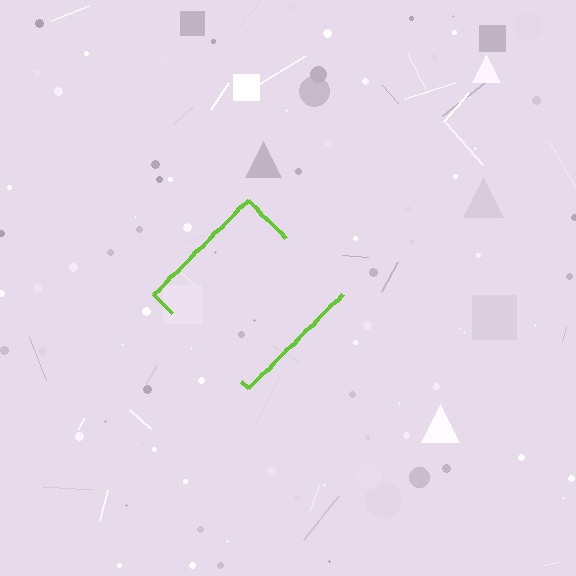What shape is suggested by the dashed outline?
The dashed outline suggests a diamond.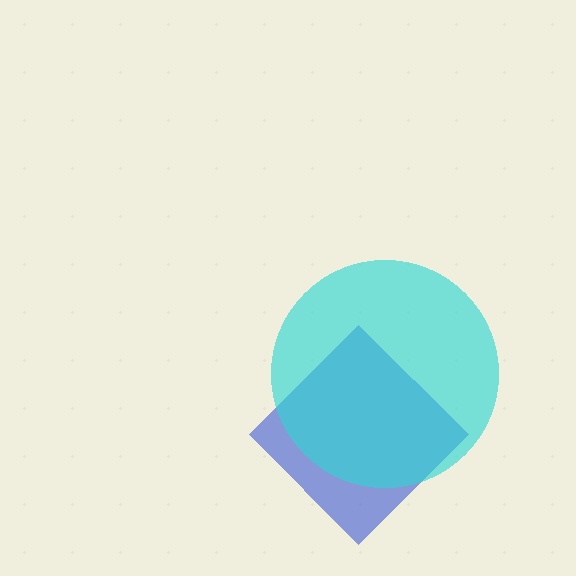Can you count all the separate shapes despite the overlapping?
Yes, there are 2 separate shapes.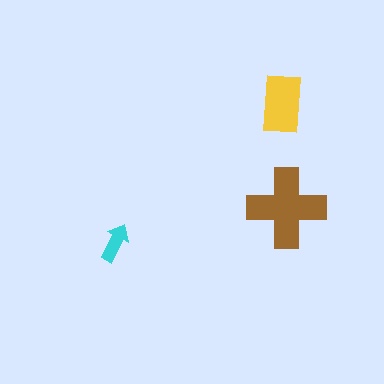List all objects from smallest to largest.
The cyan arrow, the yellow rectangle, the brown cross.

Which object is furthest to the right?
The brown cross is rightmost.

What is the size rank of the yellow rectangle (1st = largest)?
2nd.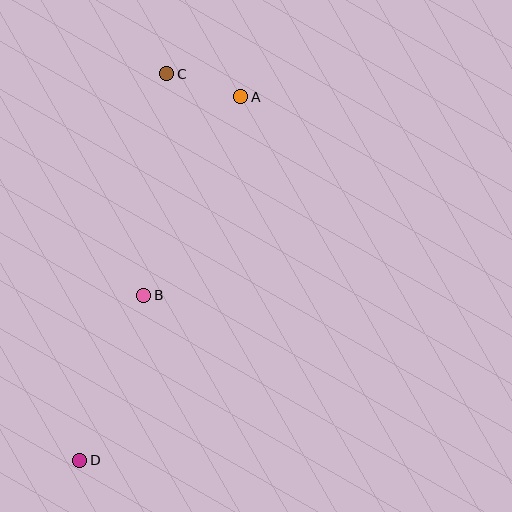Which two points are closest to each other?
Points A and C are closest to each other.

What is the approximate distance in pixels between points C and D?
The distance between C and D is approximately 396 pixels.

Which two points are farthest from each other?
Points A and D are farthest from each other.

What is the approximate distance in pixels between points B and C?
The distance between B and C is approximately 223 pixels.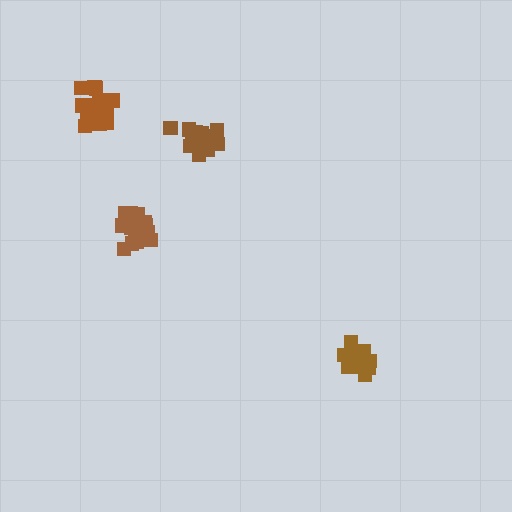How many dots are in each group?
Group 1: 14 dots, Group 2: 15 dots, Group 3: 20 dots, Group 4: 18 dots (67 total).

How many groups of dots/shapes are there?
There are 4 groups.